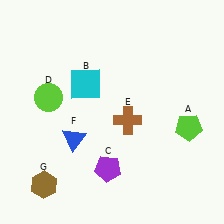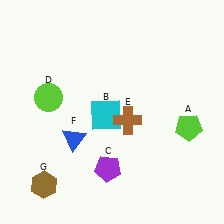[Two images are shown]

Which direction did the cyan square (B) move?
The cyan square (B) moved down.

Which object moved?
The cyan square (B) moved down.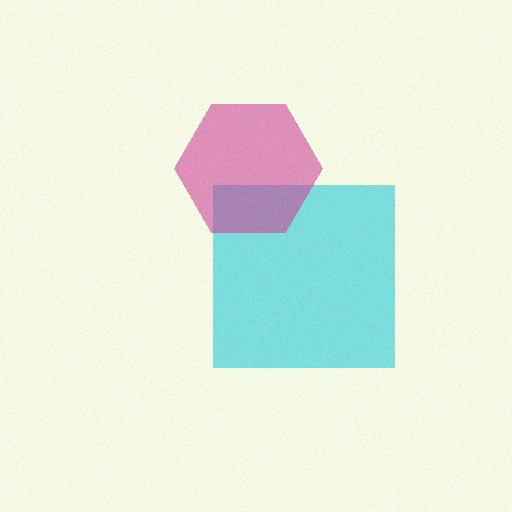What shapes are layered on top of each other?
The layered shapes are: a cyan square, a magenta hexagon.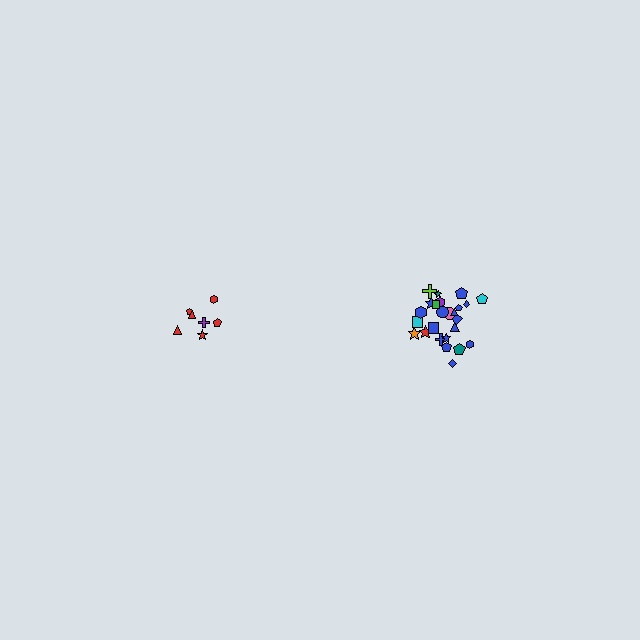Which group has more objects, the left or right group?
The right group.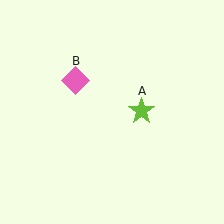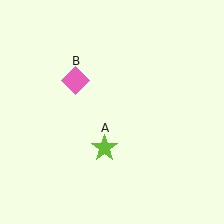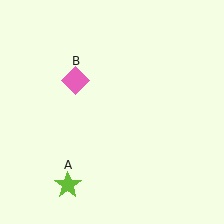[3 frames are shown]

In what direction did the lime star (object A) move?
The lime star (object A) moved down and to the left.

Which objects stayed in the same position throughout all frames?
Pink diamond (object B) remained stationary.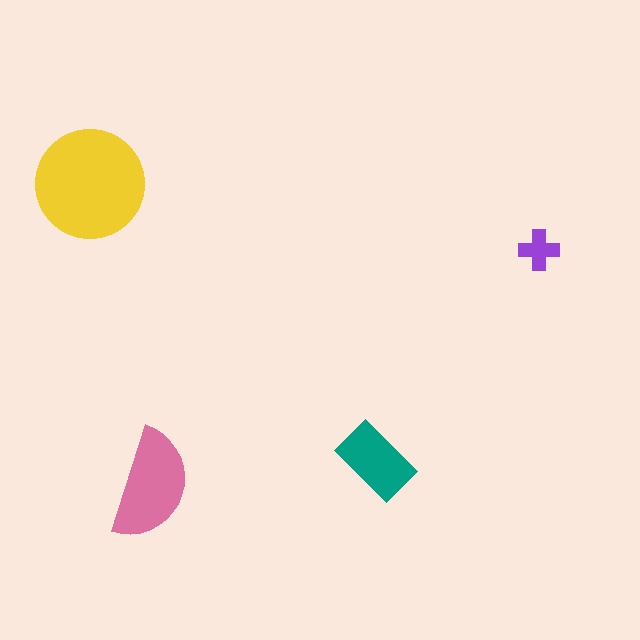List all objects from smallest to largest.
The purple cross, the teal rectangle, the pink semicircle, the yellow circle.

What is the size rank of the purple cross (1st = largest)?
4th.